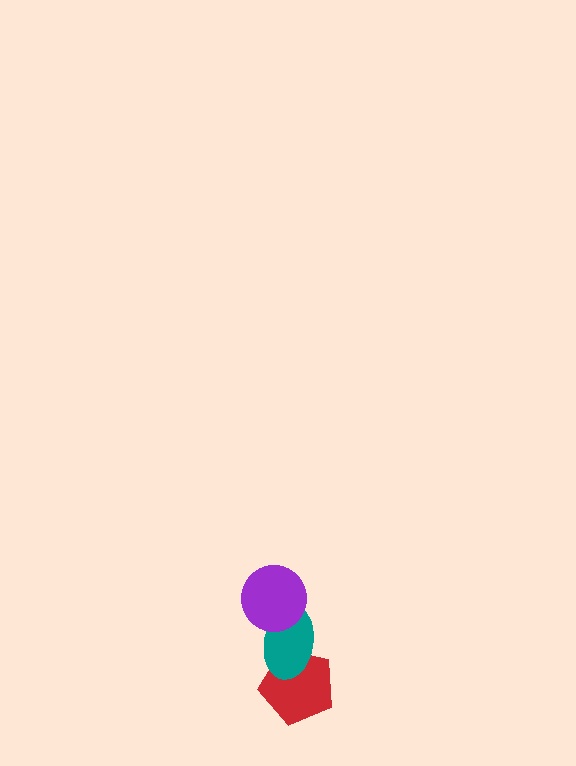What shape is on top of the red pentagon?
The teal ellipse is on top of the red pentagon.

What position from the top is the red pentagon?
The red pentagon is 3rd from the top.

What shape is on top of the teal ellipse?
The purple circle is on top of the teal ellipse.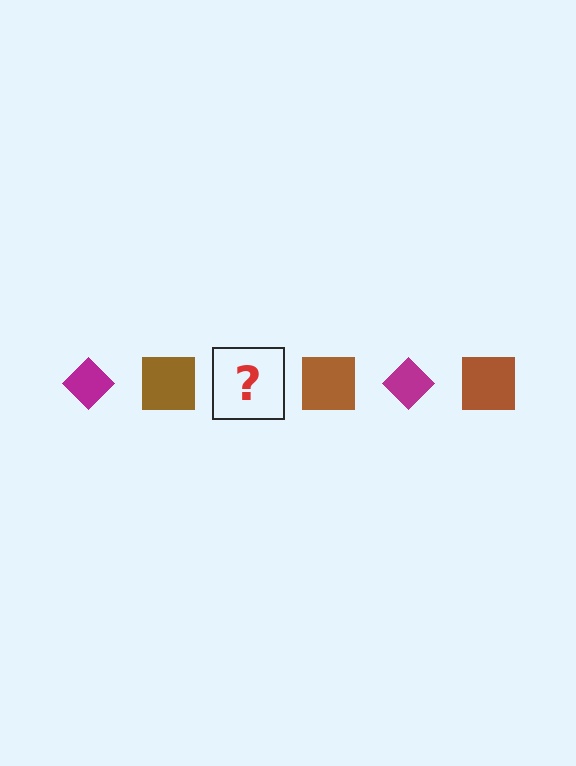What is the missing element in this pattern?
The missing element is a magenta diamond.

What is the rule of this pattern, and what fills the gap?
The rule is that the pattern alternates between magenta diamond and brown square. The gap should be filled with a magenta diamond.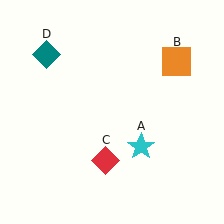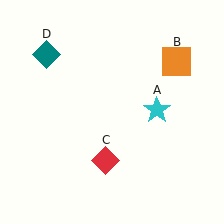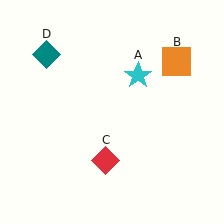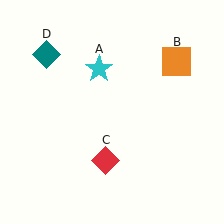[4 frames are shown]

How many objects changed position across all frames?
1 object changed position: cyan star (object A).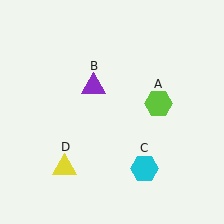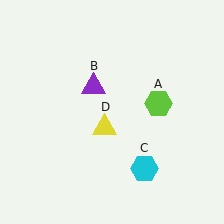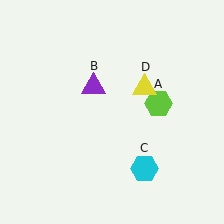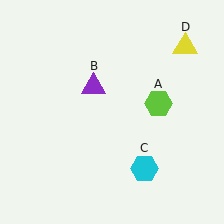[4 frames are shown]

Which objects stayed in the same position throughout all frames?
Lime hexagon (object A) and purple triangle (object B) and cyan hexagon (object C) remained stationary.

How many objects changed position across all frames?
1 object changed position: yellow triangle (object D).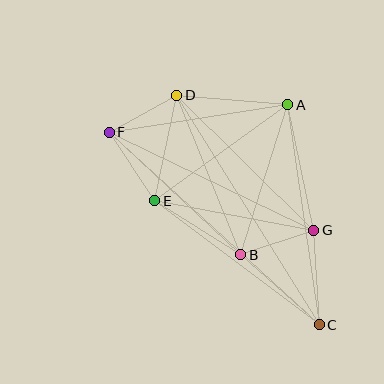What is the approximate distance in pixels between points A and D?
The distance between A and D is approximately 112 pixels.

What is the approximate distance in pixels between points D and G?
The distance between D and G is approximately 193 pixels.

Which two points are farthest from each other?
Points C and F are farthest from each other.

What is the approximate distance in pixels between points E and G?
The distance between E and G is approximately 162 pixels.